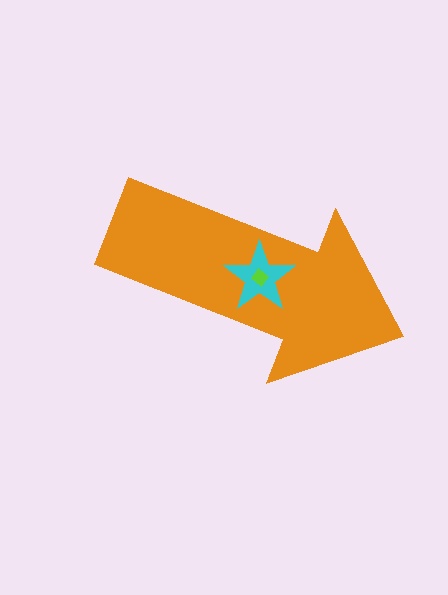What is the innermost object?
The lime diamond.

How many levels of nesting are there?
3.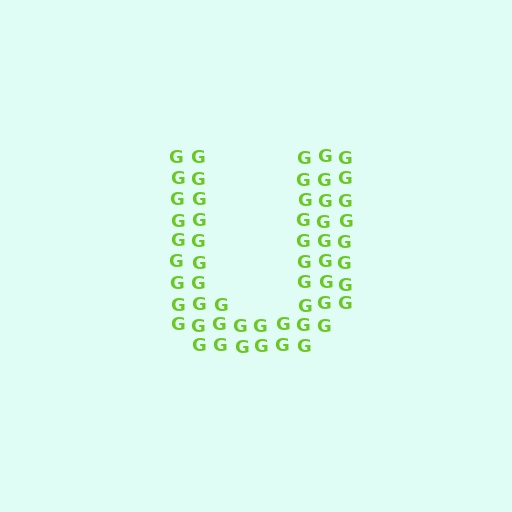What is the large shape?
The large shape is the letter U.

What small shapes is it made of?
It is made of small letter G's.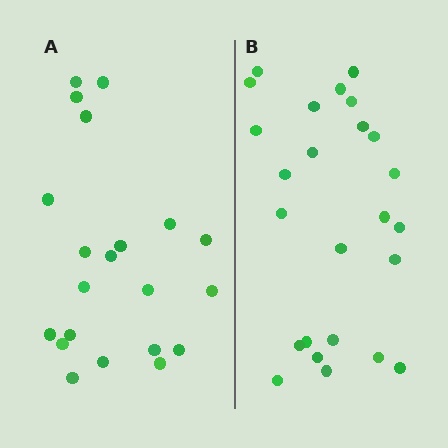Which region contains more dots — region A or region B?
Region B (the right region) has more dots.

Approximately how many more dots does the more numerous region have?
Region B has about 4 more dots than region A.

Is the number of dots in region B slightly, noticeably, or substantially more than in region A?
Region B has only slightly more — the two regions are fairly close. The ratio is roughly 1.2 to 1.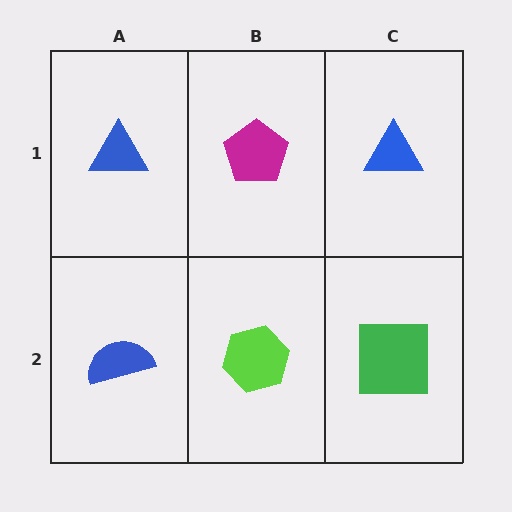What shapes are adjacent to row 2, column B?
A magenta pentagon (row 1, column B), a blue semicircle (row 2, column A), a green square (row 2, column C).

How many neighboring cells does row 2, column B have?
3.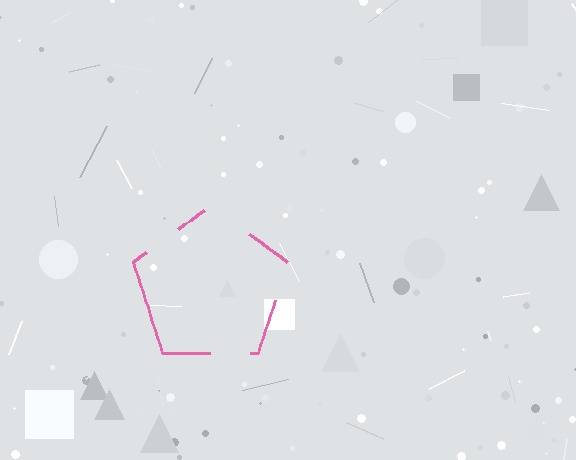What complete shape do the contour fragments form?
The contour fragments form a pentagon.